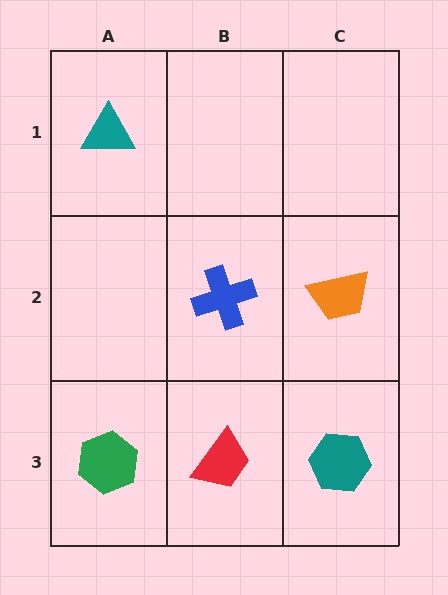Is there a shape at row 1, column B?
No, that cell is empty.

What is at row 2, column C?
An orange trapezoid.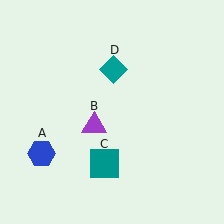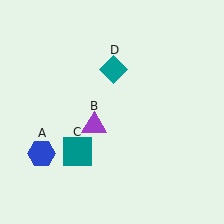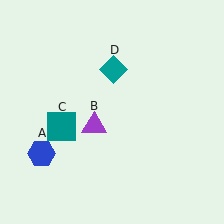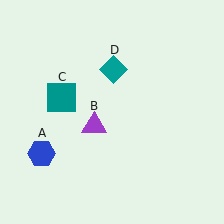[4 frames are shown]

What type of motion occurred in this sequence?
The teal square (object C) rotated clockwise around the center of the scene.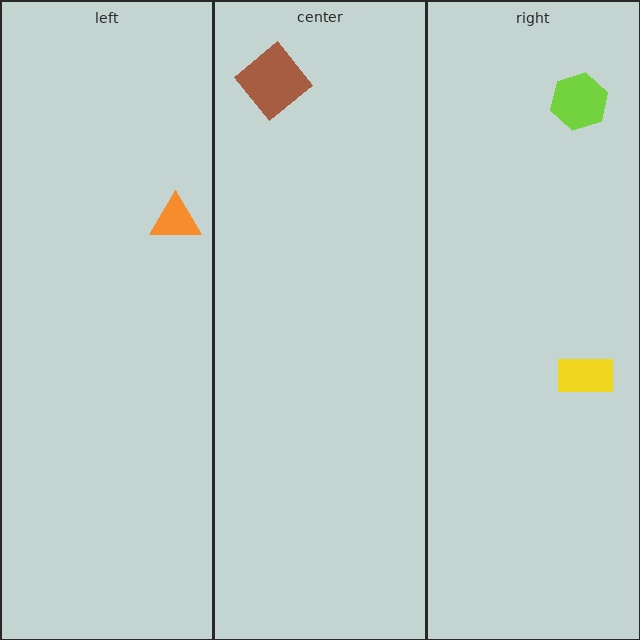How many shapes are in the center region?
1.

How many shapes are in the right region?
2.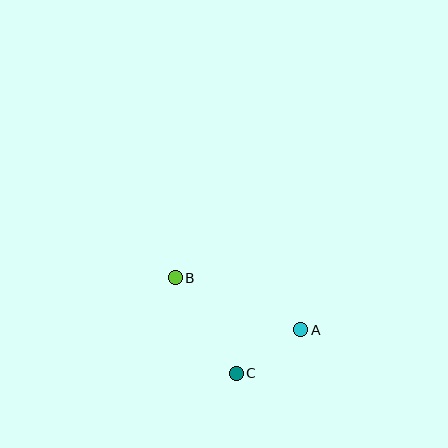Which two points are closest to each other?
Points A and C are closest to each other.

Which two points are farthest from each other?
Points A and B are farthest from each other.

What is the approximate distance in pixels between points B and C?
The distance between B and C is approximately 113 pixels.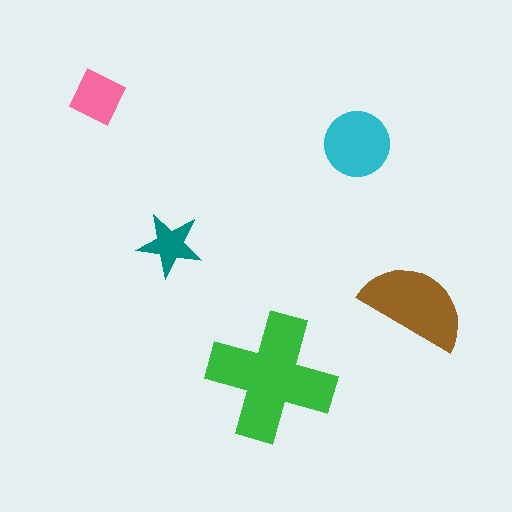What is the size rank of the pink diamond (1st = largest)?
4th.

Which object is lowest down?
The green cross is bottommost.